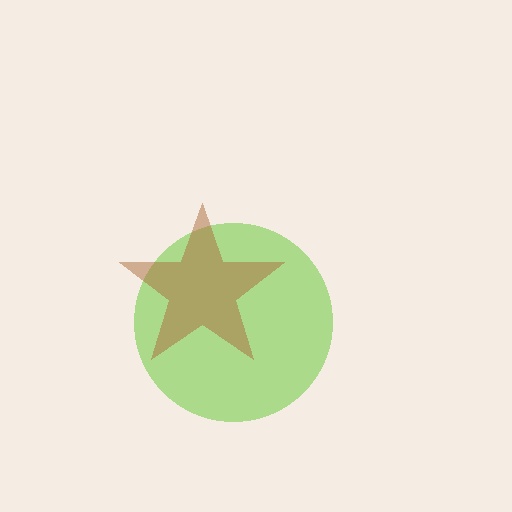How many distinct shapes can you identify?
There are 2 distinct shapes: a lime circle, a brown star.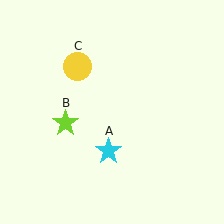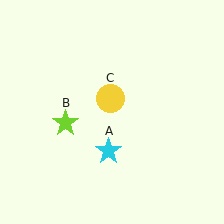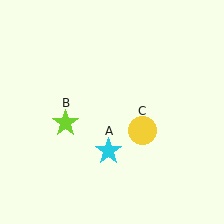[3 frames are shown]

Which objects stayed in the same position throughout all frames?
Cyan star (object A) and lime star (object B) remained stationary.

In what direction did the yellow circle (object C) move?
The yellow circle (object C) moved down and to the right.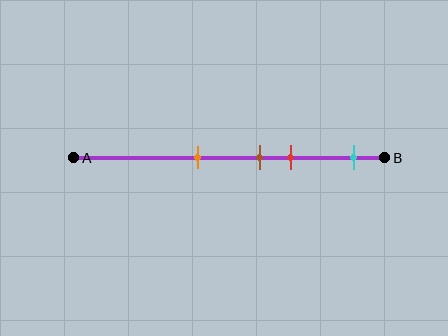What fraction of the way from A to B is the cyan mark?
The cyan mark is approximately 90% (0.9) of the way from A to B.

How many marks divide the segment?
There are 4 marks dividing the segment.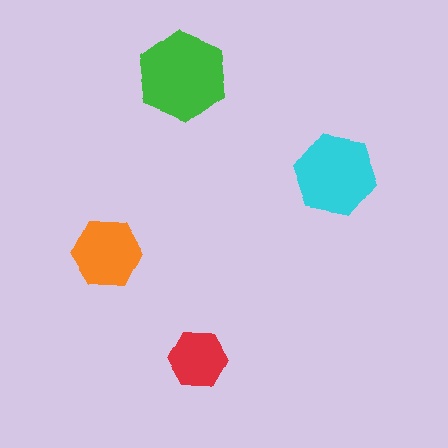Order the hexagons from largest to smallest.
the green one, the cyan one, the orange one, the red one.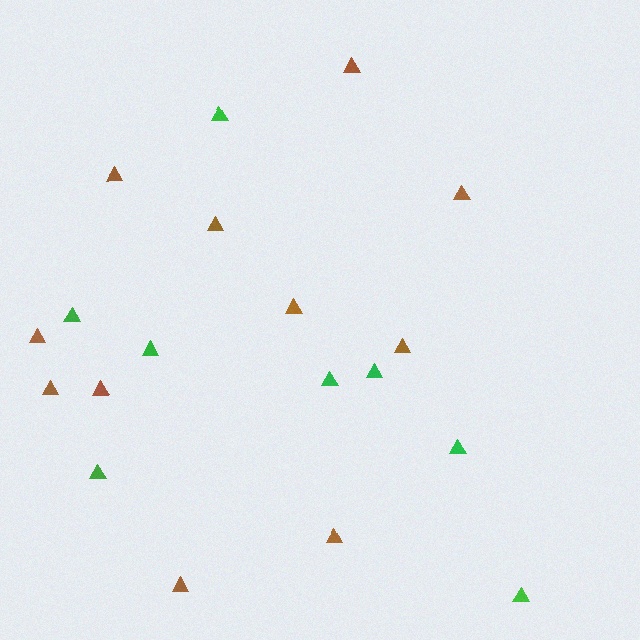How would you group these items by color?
There are 2 groups: one group of green triangles (8) and one group of brown triangles (11).